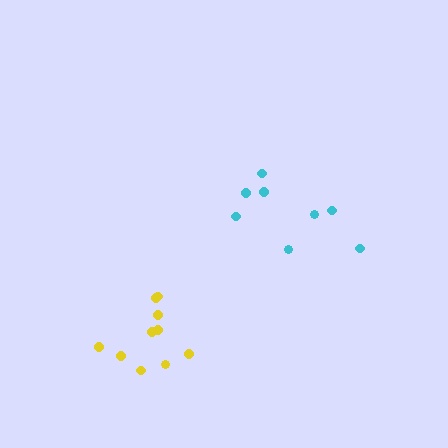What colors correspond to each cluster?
The clusters are colored: yellow, cyan.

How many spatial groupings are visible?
There are 2 spatial groupings.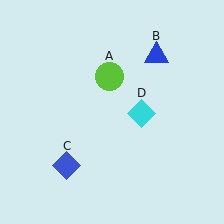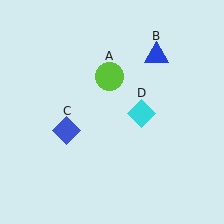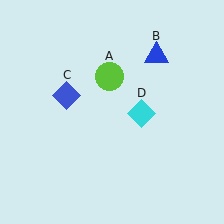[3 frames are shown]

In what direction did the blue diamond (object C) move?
The blue diamond (object C) moved up.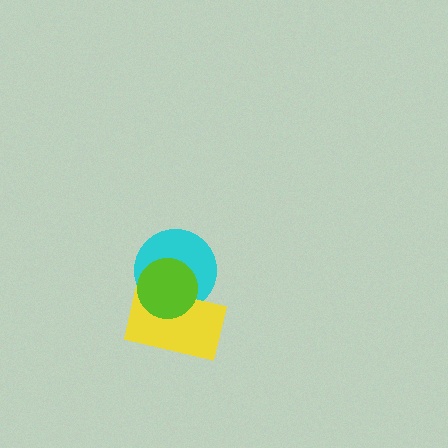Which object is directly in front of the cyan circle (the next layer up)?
The yellow rectangle is directly in front of the cyan circle.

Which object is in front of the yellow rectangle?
The lime circle is in front of the yellow rectangle.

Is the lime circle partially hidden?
No, no other shape covers it.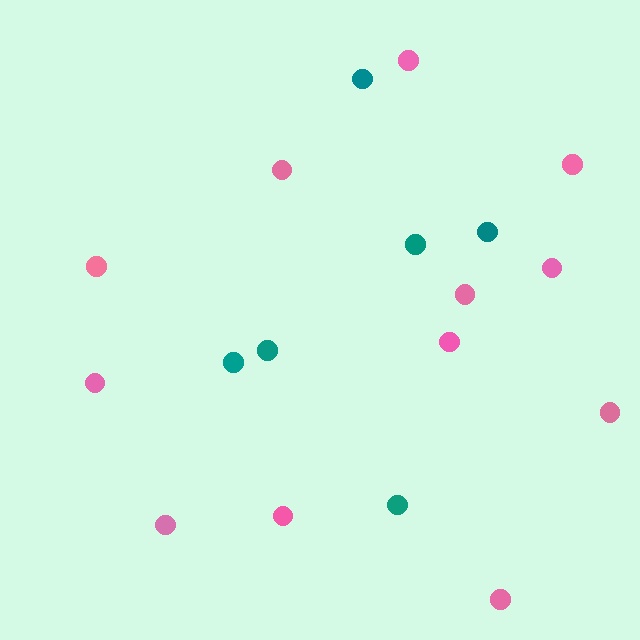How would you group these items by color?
There are 2 groups: one group of pink circles (12) and one group of teal circles (6).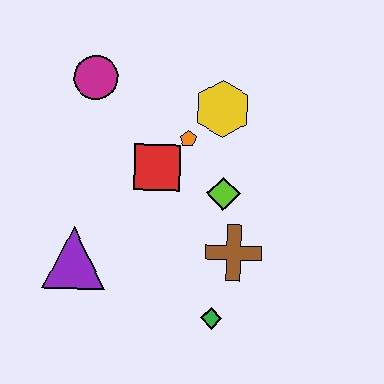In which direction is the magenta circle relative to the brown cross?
The magenta circle is above the brown cross.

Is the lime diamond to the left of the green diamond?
No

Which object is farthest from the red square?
The green diamond is farthest from the red square.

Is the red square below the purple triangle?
No